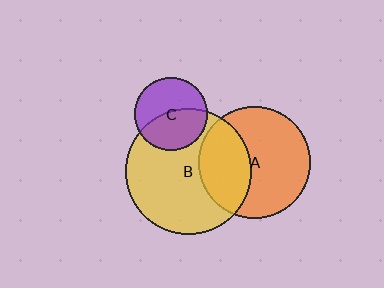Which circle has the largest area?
Circle B (yellow).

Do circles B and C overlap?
Yes.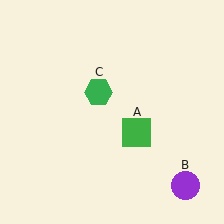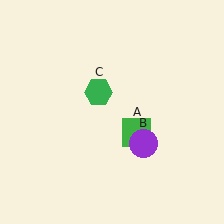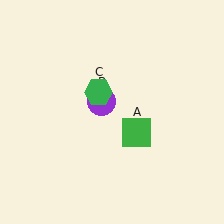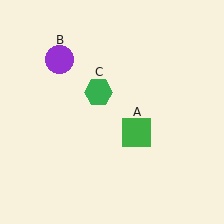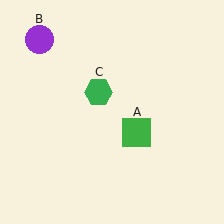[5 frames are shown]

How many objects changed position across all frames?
1 object changed position: purple circle (object B).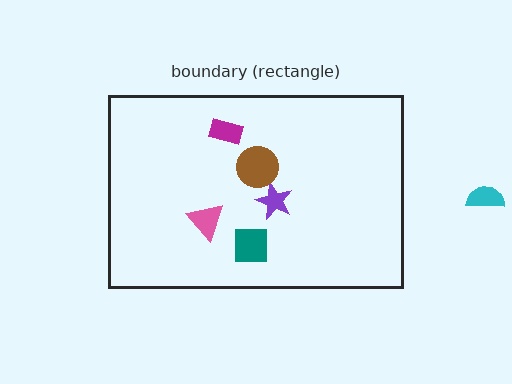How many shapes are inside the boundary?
5 inside, 1 outside.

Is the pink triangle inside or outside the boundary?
Inside.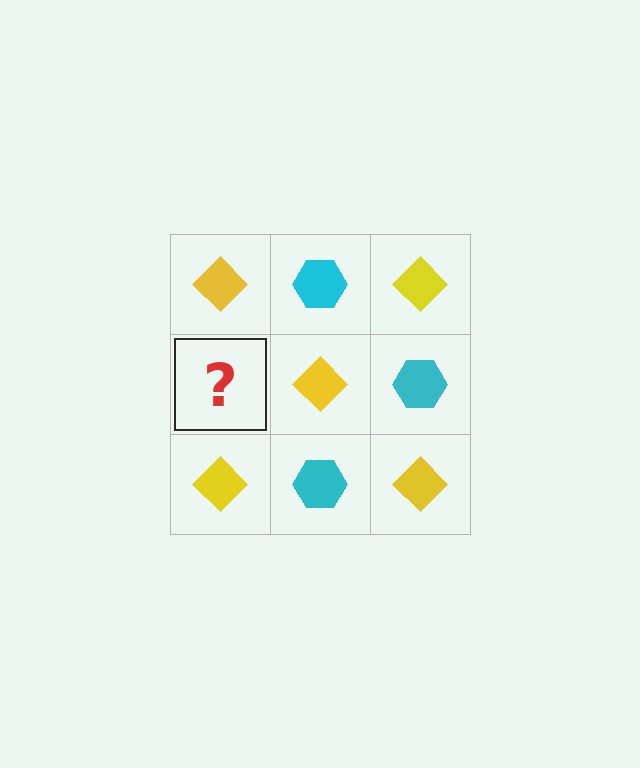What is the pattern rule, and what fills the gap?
The rule is that it alternates yellow diamond and cyan hexagon in a checkerboard pattern. The gap should be filled with a cyan hexagon.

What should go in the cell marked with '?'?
The missing cell should contain a cyan hexagon.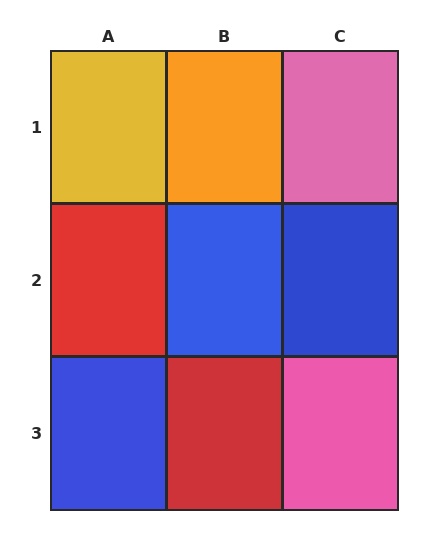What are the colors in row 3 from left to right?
Blue, red, pink.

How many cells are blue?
3 cells are blue.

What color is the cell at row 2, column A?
Red.